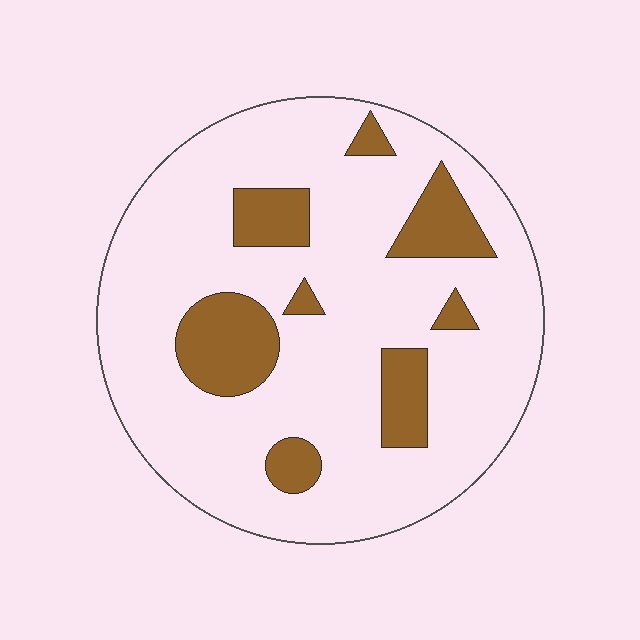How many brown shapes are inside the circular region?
8.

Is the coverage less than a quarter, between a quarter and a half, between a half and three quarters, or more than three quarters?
Less than a quarter.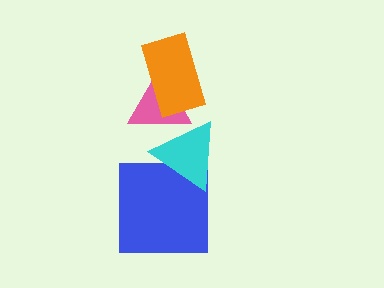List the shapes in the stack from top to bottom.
From top to bottom: the orange rectangle, the pink triangle, the cyan triangle, the blue square.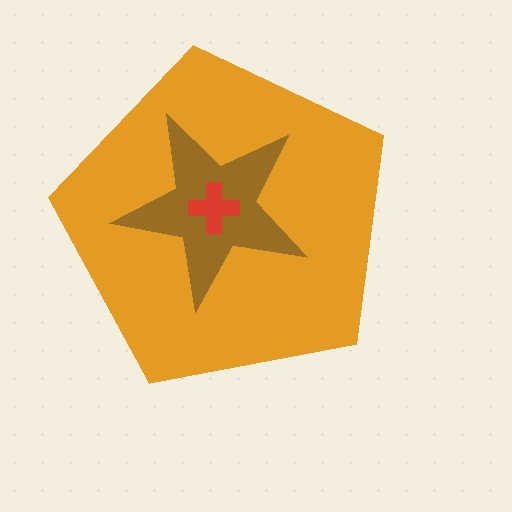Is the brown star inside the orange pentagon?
Yes.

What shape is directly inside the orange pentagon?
The brown star.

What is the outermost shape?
The orange pentagon.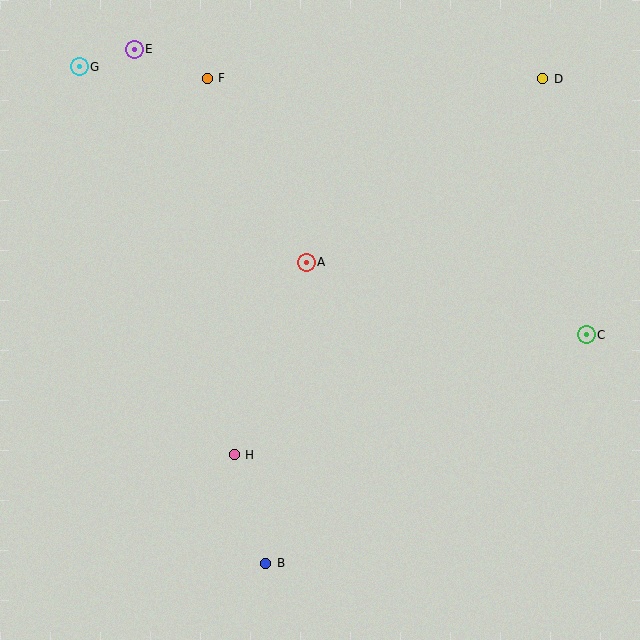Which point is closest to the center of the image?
Point A at (306, 262) is closest to the center.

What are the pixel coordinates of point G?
Point G is at (79, 67).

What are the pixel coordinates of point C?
Point C is at (586, 335).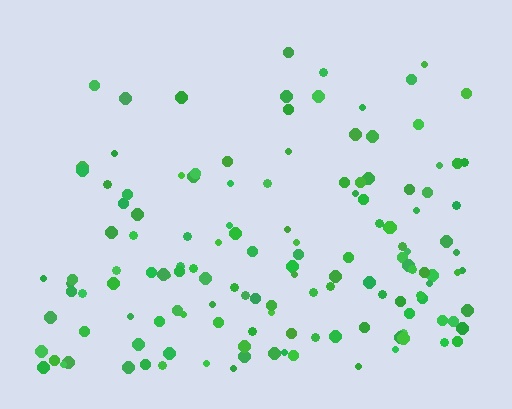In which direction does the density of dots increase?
From top to bottom, with the bottom side densest.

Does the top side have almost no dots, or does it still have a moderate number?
Still a moderate number, just noticeably fewer than the bottom.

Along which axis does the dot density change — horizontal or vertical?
Vertical.